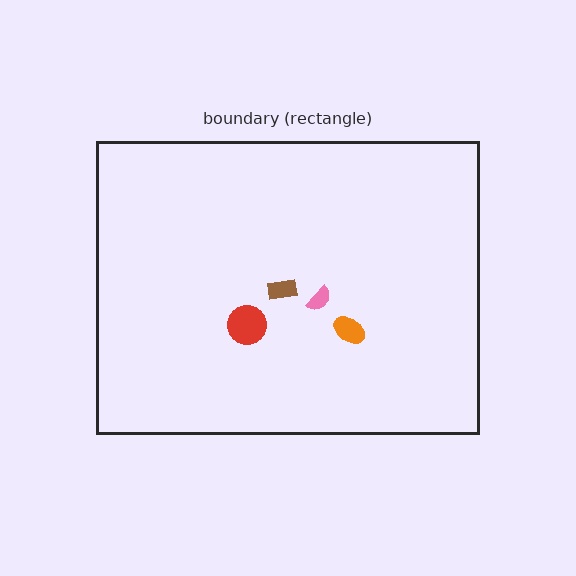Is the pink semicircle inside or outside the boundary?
Inside.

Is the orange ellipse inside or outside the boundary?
Inside.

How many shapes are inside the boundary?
4 inside, 0 outside.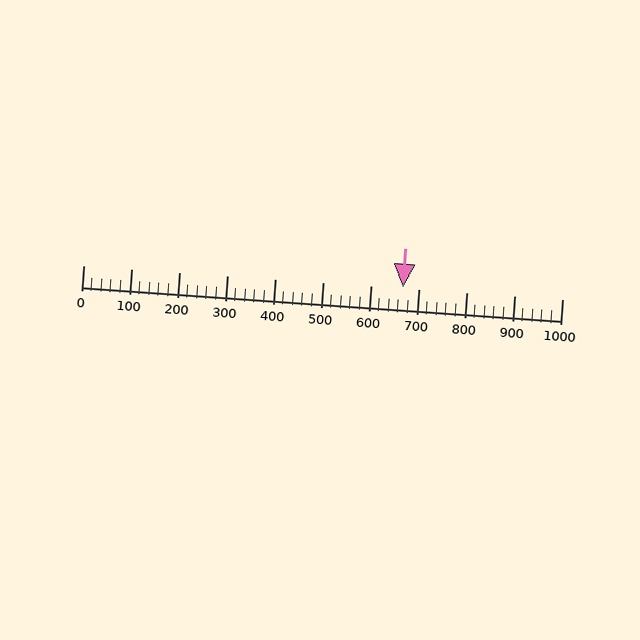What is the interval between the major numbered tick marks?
The major tick marks are spaced 100 units apart.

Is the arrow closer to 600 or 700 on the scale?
The arrow is closer to 700.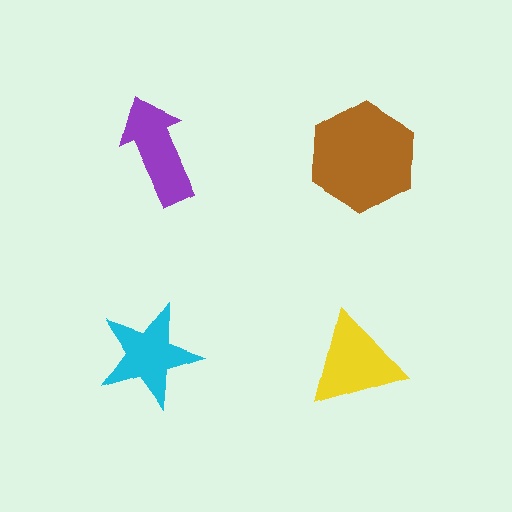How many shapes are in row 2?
2 shapes.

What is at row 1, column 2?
A brown hexagon.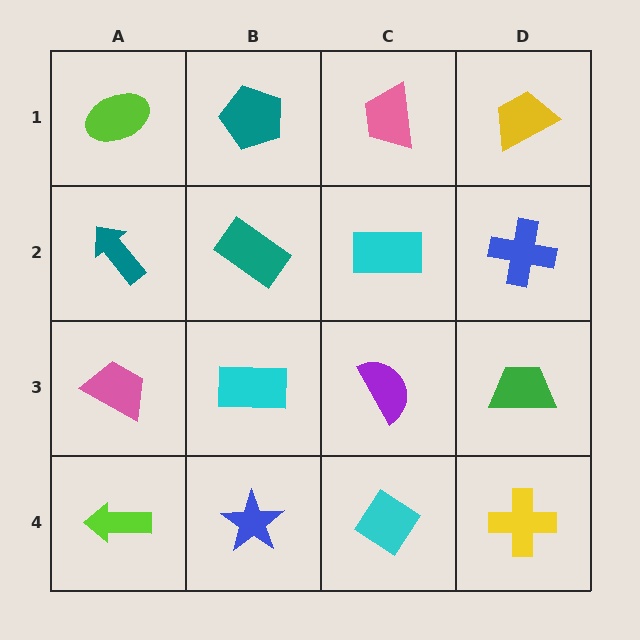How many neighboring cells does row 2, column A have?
3.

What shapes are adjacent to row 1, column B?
A teal rectangle (row 2, column B), a lime ellipse (row 1, column A), a pink trapezoid (row 1, column C).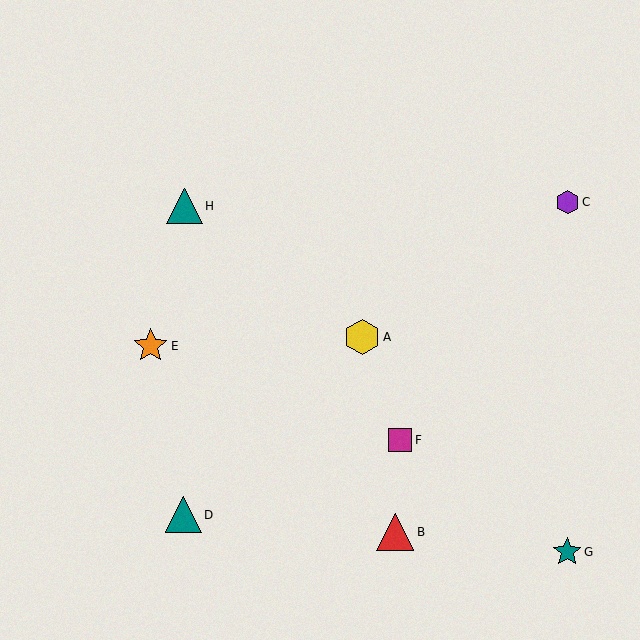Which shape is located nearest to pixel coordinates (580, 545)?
The teal star (labeled G) at (567, 552) is nearest to that location.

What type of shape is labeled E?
Shape E is an orange star.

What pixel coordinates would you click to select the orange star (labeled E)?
Click at (151, 346) to select the orange star E.